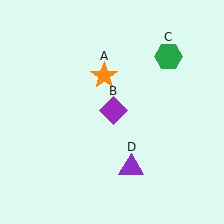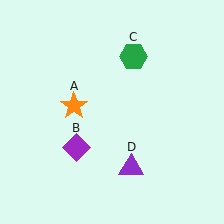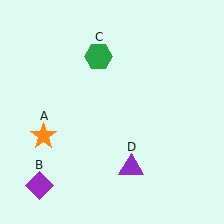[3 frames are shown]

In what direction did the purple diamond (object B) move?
The purple diamond (object B) moved down and to the left.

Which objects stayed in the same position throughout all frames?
Purple triangle (object D) remained stationary.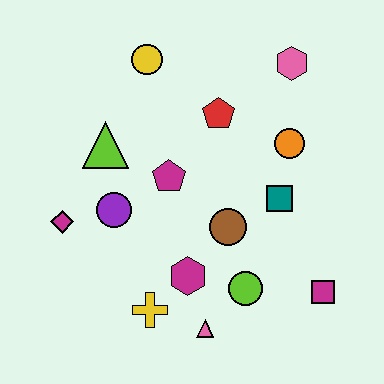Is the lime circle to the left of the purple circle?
No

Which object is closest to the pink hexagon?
The orange circle is closest to the pink hexagon.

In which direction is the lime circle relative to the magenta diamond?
The lime circle is to the right of the magenta diamond.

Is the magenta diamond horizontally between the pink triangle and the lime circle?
No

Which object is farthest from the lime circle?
The yellow circle is farthest from the lime circle.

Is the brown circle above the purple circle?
No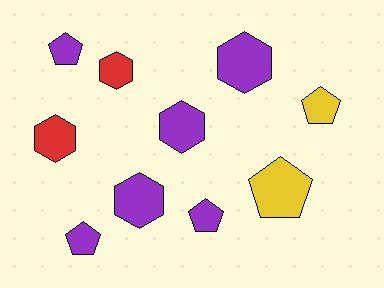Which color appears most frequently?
Purple, with 6 objects.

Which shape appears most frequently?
Pentagon, with 5 objects.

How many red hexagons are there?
There are 2 red hexagons.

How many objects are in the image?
There are 10 objects.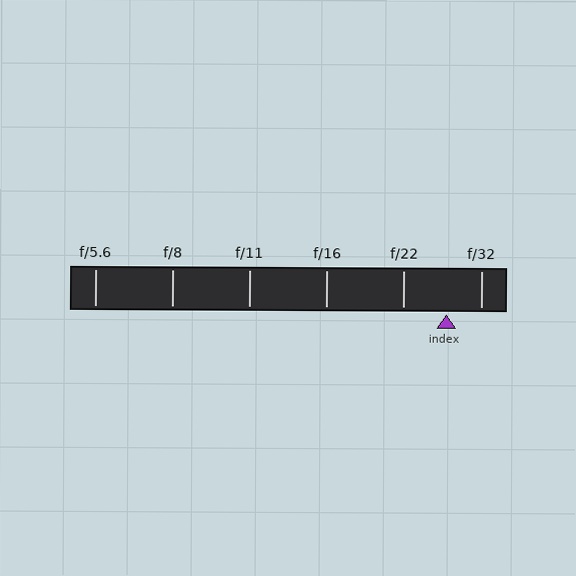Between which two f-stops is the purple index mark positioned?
The index mark is between f/22 and f/32.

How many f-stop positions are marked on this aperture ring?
There are 6 f-stop positions marked.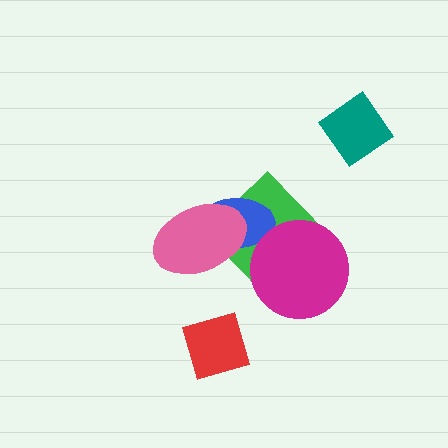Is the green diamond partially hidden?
Yes, it is partially covered by another shape.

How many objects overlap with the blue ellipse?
3 objects overlap with the blue ellipse.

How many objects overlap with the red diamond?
0 objects overlap with the red diamond.